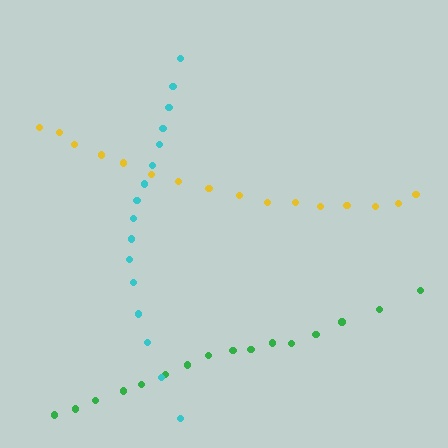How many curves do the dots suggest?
There are 3 distinct paths.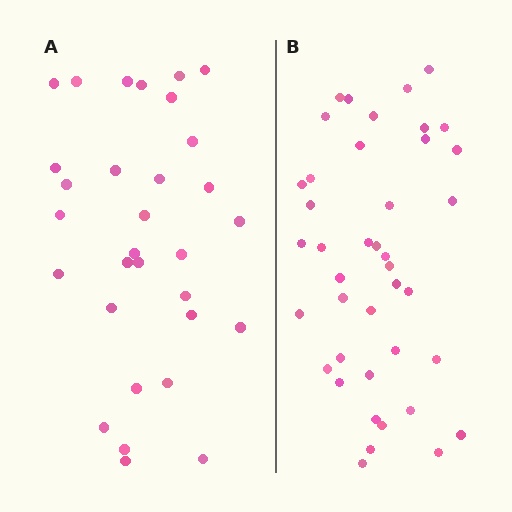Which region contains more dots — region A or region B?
Region B (the right region) has more dots.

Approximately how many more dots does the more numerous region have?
Region B has roughly 10 or so more dots than region A.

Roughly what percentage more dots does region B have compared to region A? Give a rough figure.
About 30% more.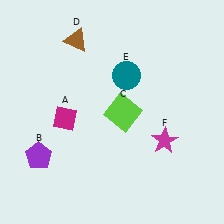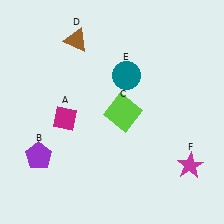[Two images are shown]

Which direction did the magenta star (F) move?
The magenta star (F) moved right.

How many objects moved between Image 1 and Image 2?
1 object moved between the two images.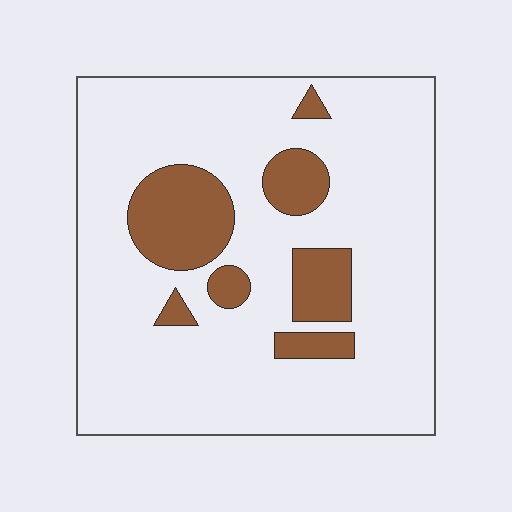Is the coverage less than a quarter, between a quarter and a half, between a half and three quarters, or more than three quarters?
Less than a quarter.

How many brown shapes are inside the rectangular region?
7.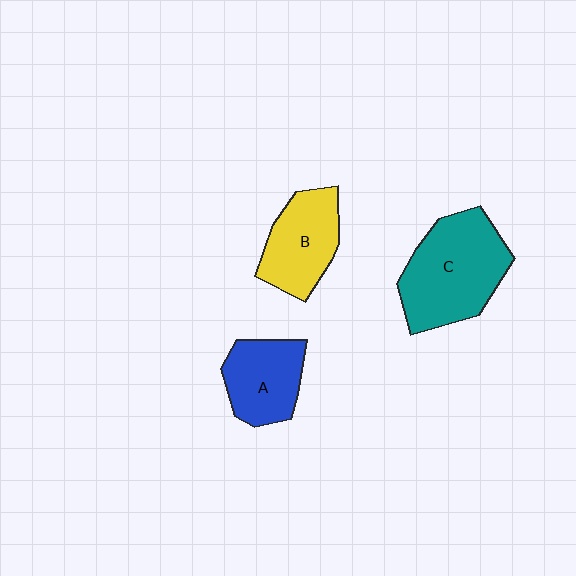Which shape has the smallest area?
Shape A (blue).